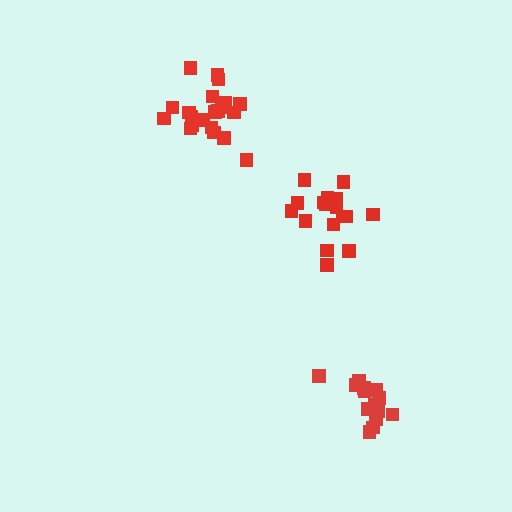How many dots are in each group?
Group 1: 15 dots, Group 2: 17 dots, Group 3: 21 dots (53 total).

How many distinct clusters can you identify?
There are 3 distinct clusters.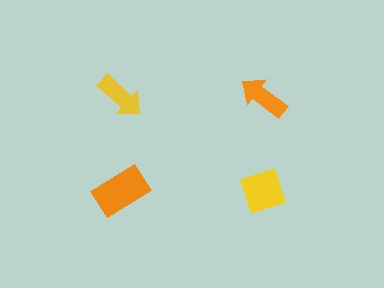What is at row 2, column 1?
An orange rectangle.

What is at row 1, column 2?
An orange arrow.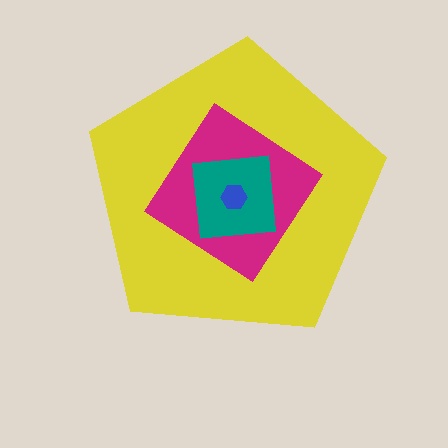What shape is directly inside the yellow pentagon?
The magenta diamond.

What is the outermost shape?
The yellow pentagon.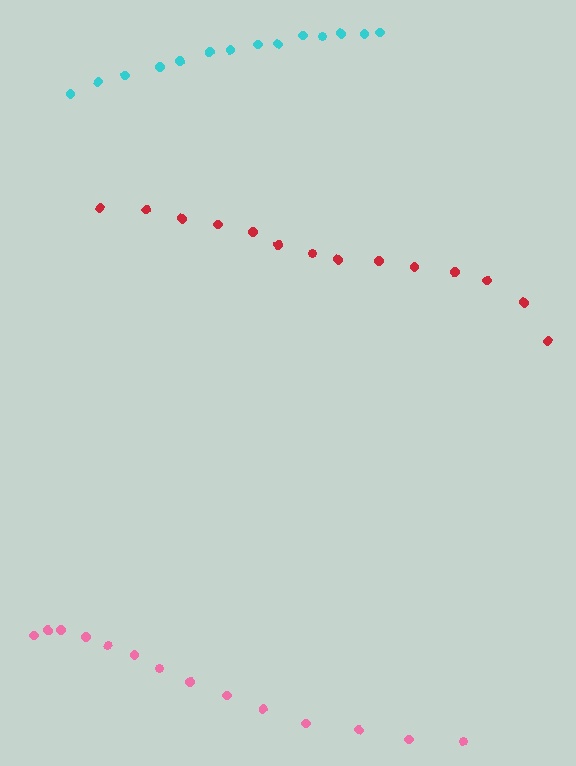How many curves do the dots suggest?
There are 3 distinct paths.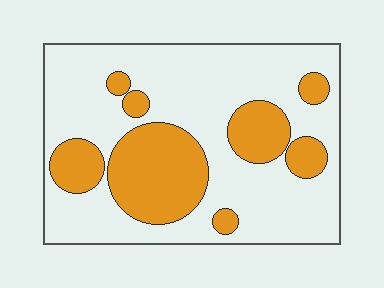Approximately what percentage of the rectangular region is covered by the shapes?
Approximately 30%.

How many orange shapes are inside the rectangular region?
8.